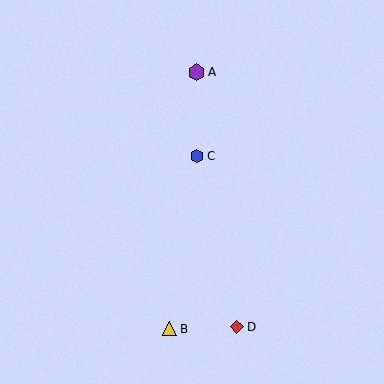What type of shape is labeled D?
Shape D is a red diamond.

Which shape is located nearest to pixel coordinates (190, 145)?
The blue hexagon (labeled C) at (197, 156) is nearest to that location.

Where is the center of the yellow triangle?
The center of the yellow triangle is at (170, 329).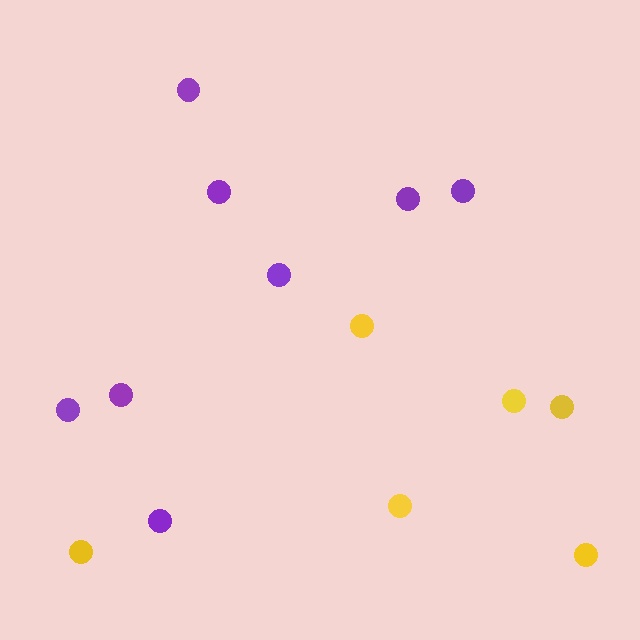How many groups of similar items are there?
There are 2 groups: one group of purple circles (8) and one group of yellow circles (6).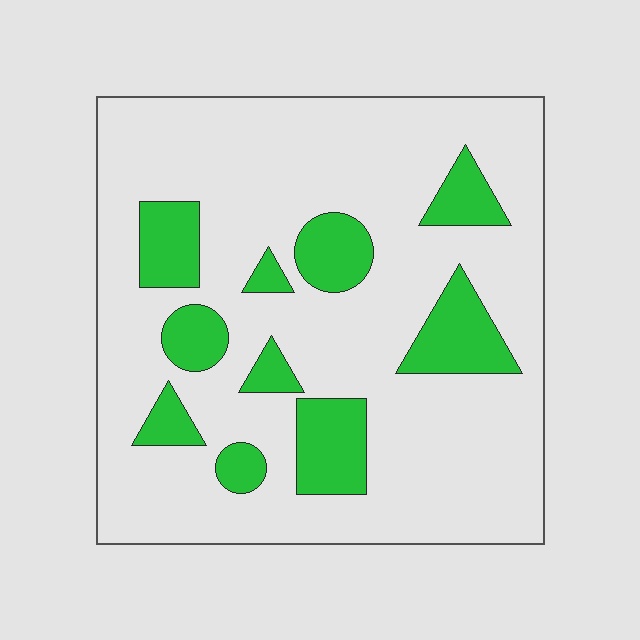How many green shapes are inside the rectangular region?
10.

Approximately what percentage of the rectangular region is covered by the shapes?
Approximately 20%.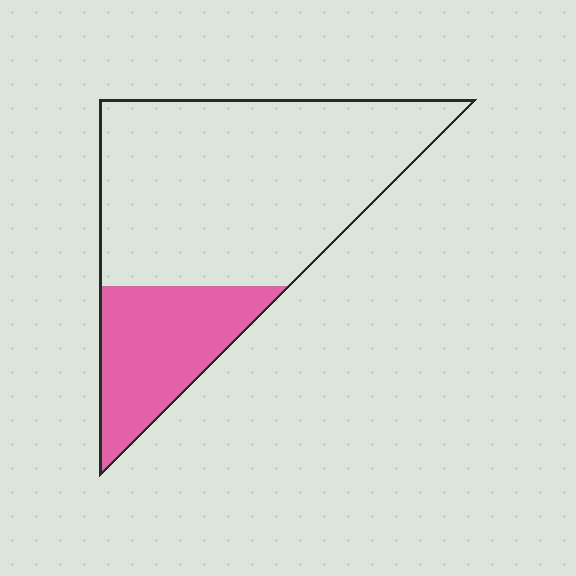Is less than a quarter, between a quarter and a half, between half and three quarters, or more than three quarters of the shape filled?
Between a quarter and a half.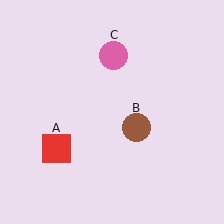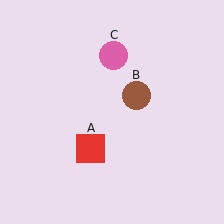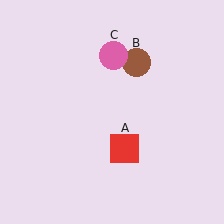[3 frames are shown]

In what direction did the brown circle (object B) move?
The brown circle (object B) moved up.